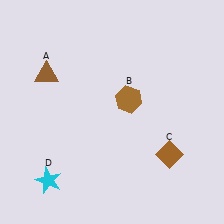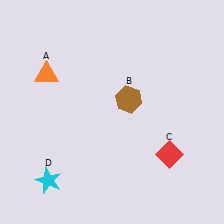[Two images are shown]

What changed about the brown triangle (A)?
In Image 1, A is brown. In Image 2, it changed to orange.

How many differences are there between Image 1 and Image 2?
There are 2 differences between the two images.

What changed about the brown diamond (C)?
In Image 1, C is brown. In Image 2, it changed to red.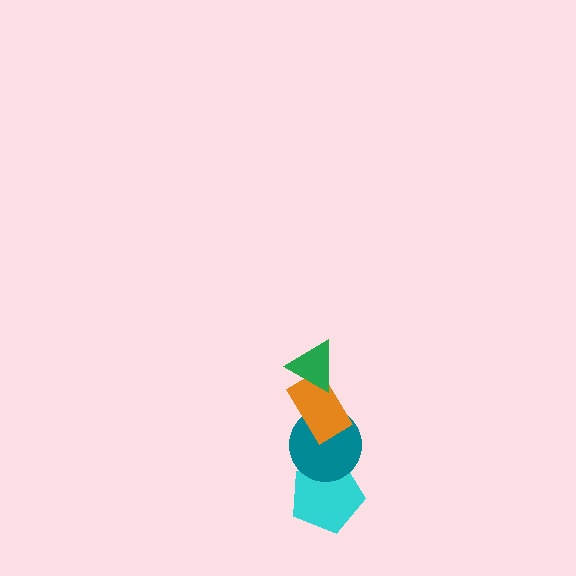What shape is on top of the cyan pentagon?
The teal circle is on top of the cyan pentagon.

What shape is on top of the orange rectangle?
The green triangle is on top of the orange rectangle.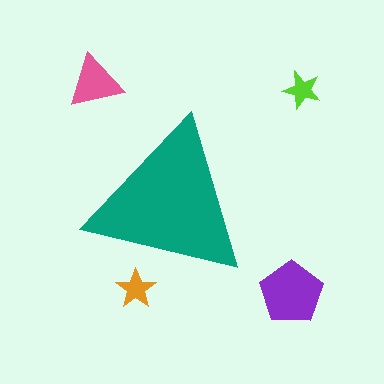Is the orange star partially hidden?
Yes, the orange star is partially hidden behind the teal triangle.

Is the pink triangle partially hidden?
No, the pink triangle is fully visible.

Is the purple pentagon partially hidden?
No, the purple pentagon is fully visible.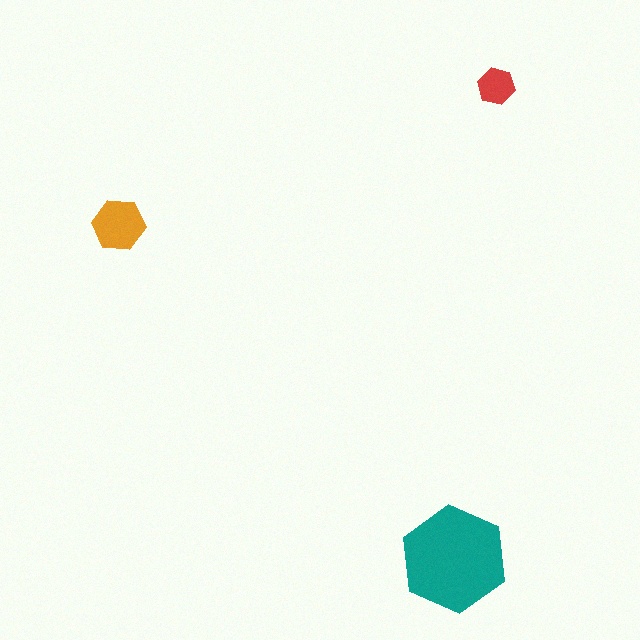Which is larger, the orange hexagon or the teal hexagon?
The teal one.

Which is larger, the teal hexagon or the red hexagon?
The teal one.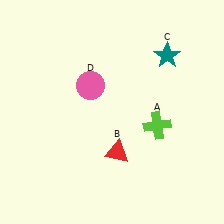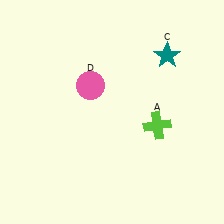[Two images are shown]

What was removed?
The red triangle (B) was removed in Image 2.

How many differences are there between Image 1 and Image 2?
There is 1 difference between the two images.